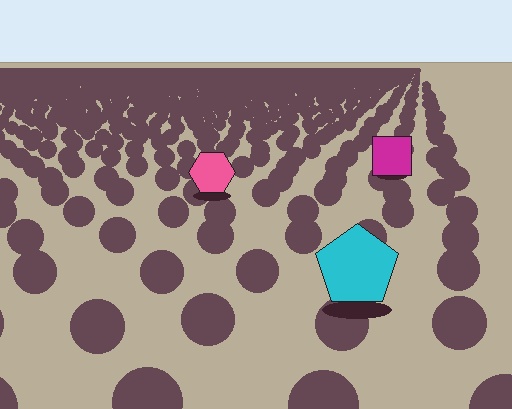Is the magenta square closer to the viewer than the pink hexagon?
No. The pink hexagon is closer — you can tell from the texture gradient: the ground texture is coarser near it.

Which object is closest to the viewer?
The cyan pentagon is closest. The texture marks near it are larger and more spread out.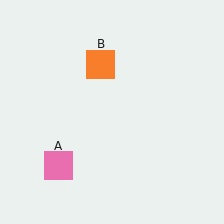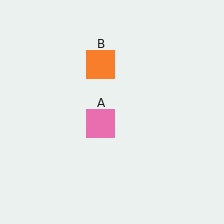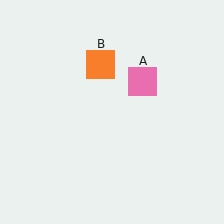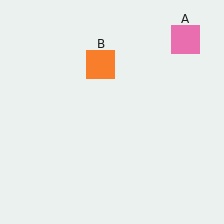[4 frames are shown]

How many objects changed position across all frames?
1 object changed position: pink square (object A).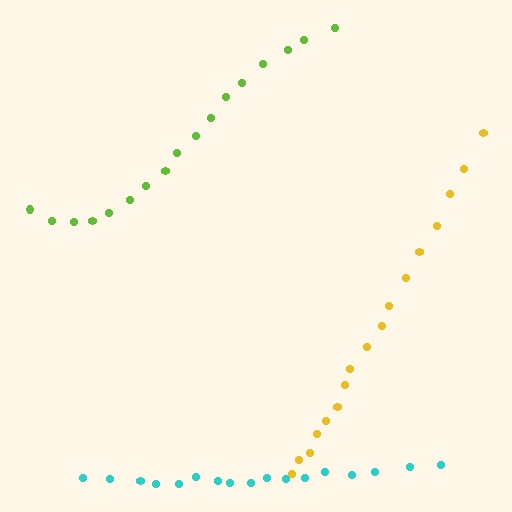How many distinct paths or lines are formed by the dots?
There are 3 distinct paths.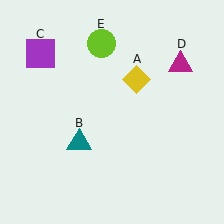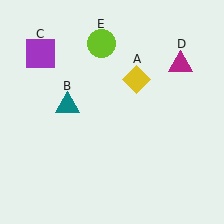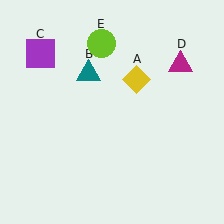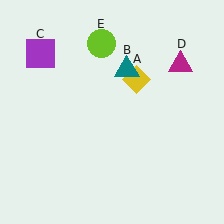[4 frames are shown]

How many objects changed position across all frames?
1 object changed position: teal triangle (object B).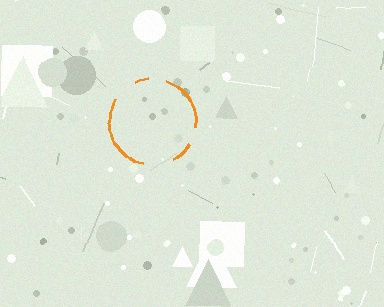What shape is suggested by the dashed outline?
The dashed outline suggests a circle.